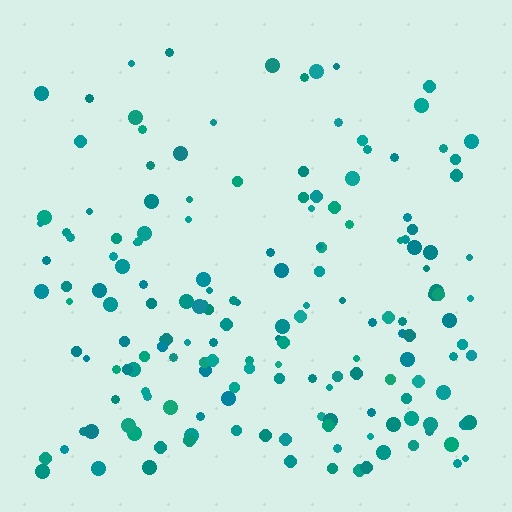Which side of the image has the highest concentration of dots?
The bottom.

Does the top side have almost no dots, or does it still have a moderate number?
Still a moderate number, just noticeably fewer than the bottom.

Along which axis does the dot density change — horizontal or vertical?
Vertical.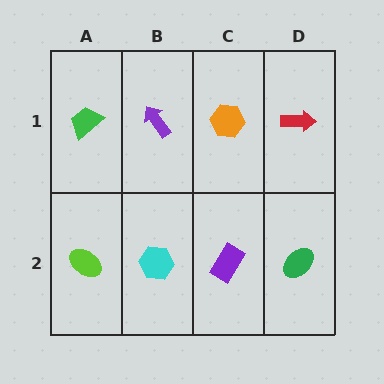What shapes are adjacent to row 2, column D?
A red arrow (row 1, column D), a purple rectangle (row 2, column C).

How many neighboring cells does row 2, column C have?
3.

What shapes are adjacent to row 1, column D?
A green ellipse (row 2, column D), an orange hexagon (row 1, column C).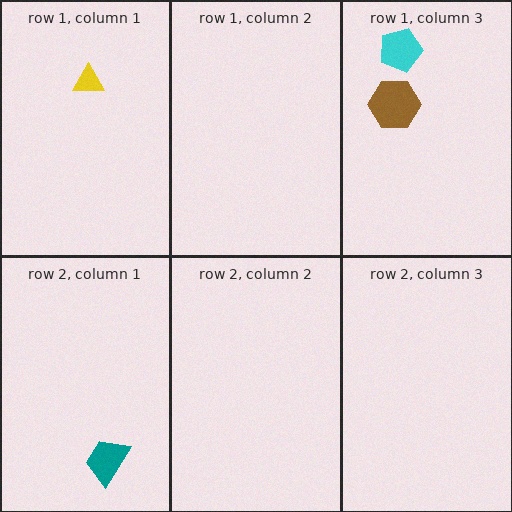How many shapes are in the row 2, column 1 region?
1.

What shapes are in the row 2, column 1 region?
The teal trapezoid.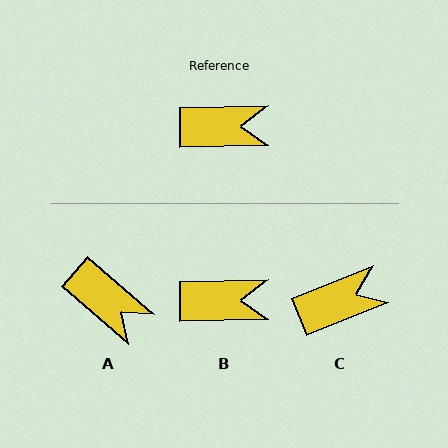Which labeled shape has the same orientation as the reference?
B.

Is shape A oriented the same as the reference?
No, it is off by about 42 degrees.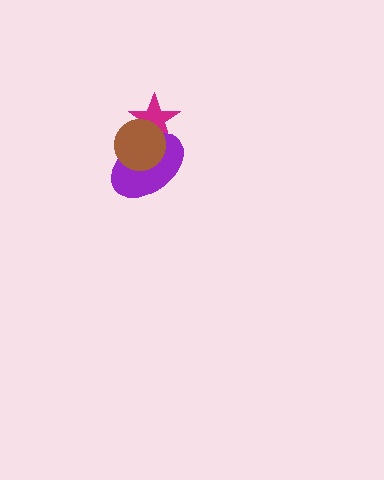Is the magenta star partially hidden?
Yes, it is partially covered by another shape.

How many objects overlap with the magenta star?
2 objects overlap with the magenta star.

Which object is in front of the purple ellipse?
The brown circle is in front of the purple ellipse.